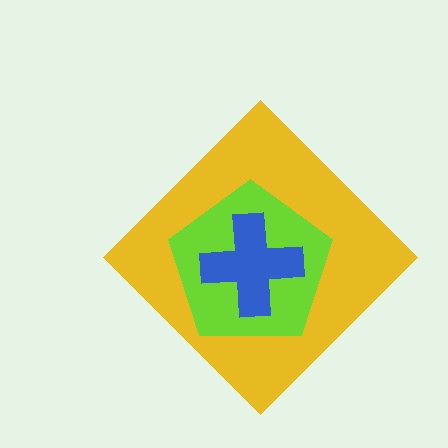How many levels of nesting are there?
3.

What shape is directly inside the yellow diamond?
The lime pentagon.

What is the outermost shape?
The yellow diamond.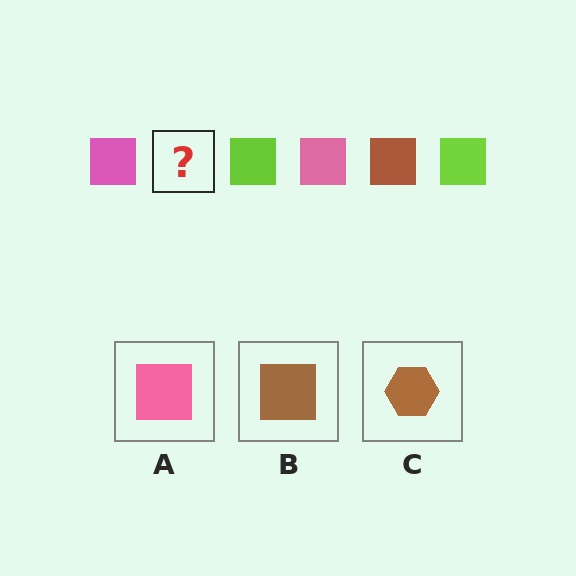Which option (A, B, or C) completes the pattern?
B.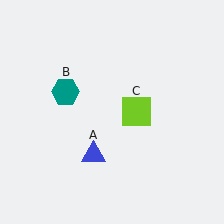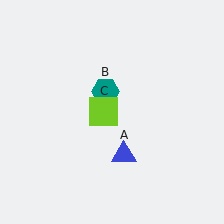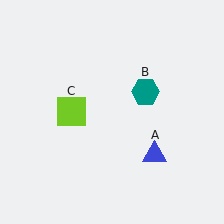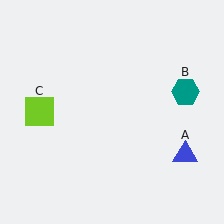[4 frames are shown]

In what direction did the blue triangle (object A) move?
The blue triangle (object A) moved right.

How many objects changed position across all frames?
3 objects changed position: blue triangle (object A), teal hexagon (object B), lime square (object C).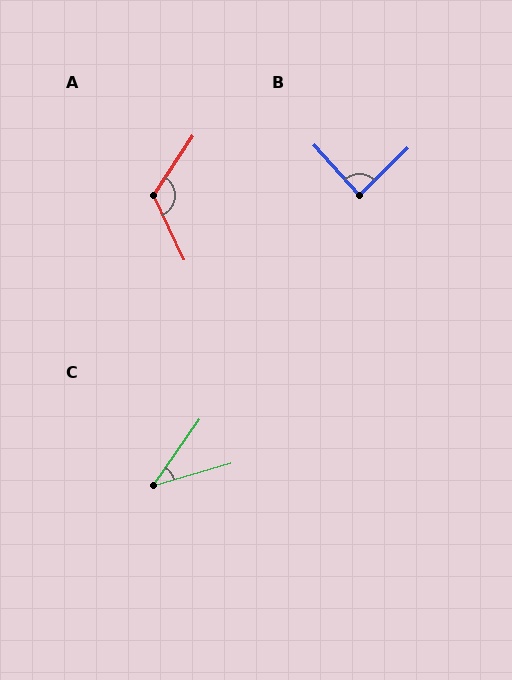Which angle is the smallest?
C, at approximately 39 degrees.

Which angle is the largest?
A, at approximately 121 degrees.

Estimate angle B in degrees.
Approximately 88 degrees.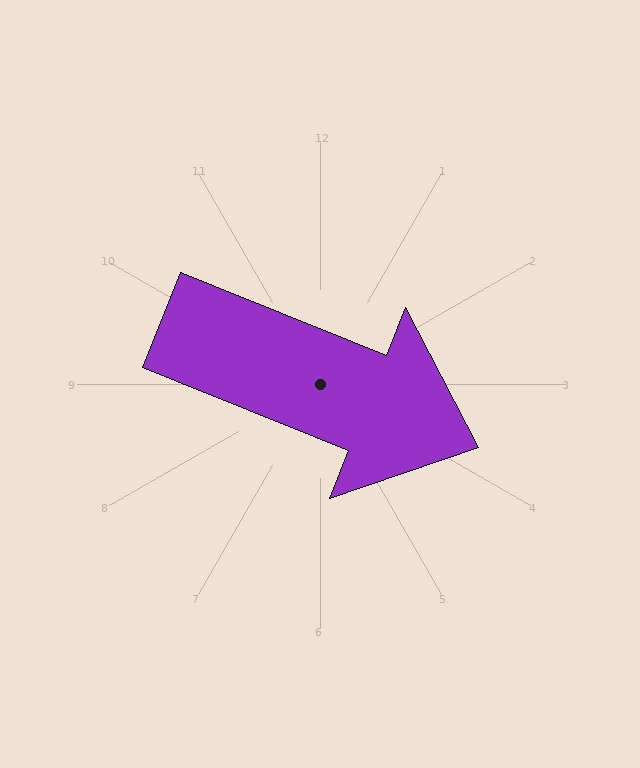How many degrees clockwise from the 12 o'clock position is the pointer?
Approximately 112 degrees.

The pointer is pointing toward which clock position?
Roughly 4 o'clock.